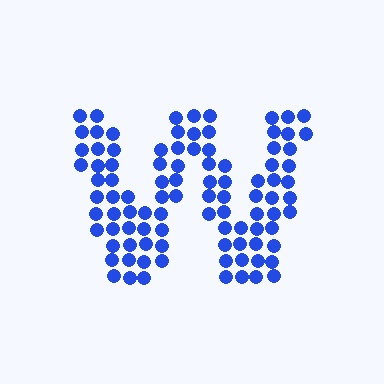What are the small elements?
The small elements are circles.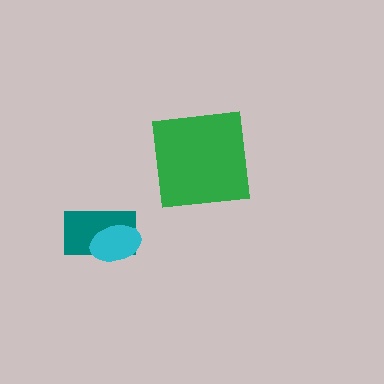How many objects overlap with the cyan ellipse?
1 object overlaps with the cyan ellipse.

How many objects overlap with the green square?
0 objects overlap with the green square.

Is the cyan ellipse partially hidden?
No, no other shape covers it.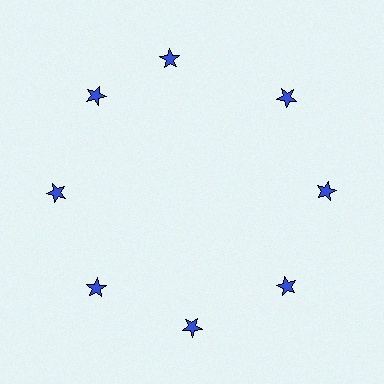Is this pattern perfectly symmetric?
No. The 8 blue stars are arranged in a ring, but one element near the 12 o'clock position is rotated out of alignment along the ring, breaking the 8-fold rotational symmetry.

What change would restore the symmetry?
The symmetry would be restored by rotating it back into even spacing with its neighbors so that all 8 stars sit at equal angles and equal distance from the center.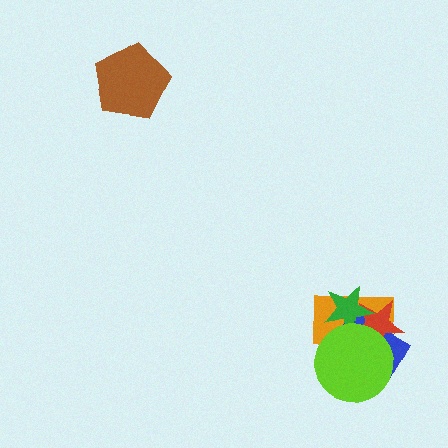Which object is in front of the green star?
The lime circle is in front of the green star.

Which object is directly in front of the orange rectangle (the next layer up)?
The blue rectangle is directly in front of the orange rectangle.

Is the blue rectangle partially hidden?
Yes, it is partially covered by another shape.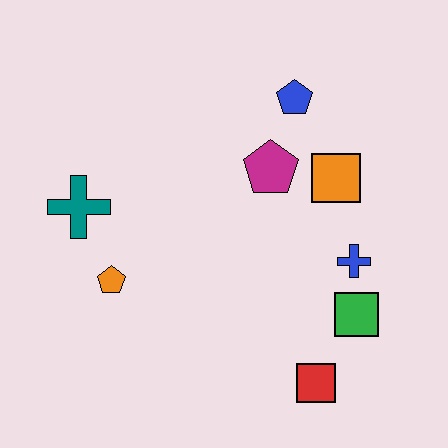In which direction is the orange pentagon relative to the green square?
The orange pentagon is to the left of the green square.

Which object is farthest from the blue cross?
The teal cross is farthest from the blue cross.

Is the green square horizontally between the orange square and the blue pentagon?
No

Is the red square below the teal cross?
Yes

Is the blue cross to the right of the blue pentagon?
Yes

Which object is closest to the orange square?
The magenta pentagon is closest to the orange square.